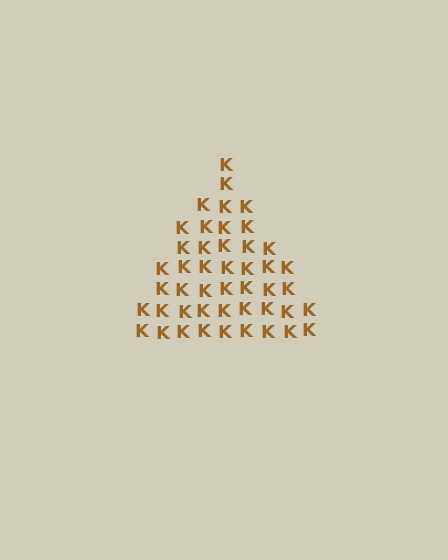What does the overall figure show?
The overall figure shows a triangle.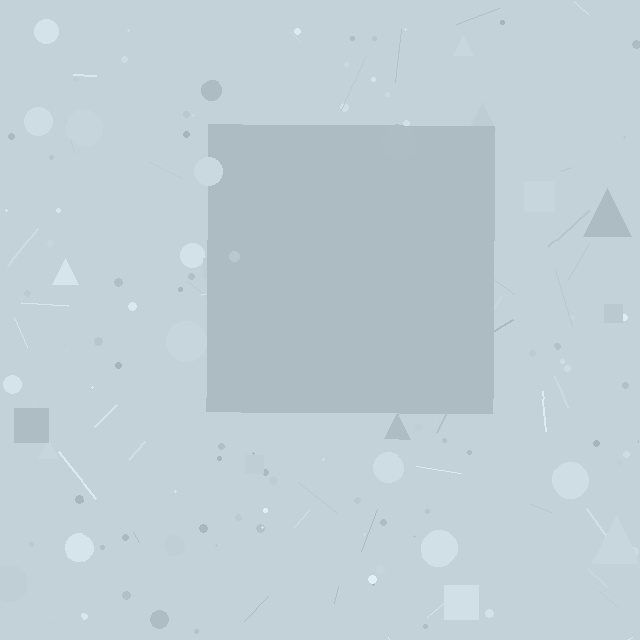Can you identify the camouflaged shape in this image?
The camouflaged shape is a square.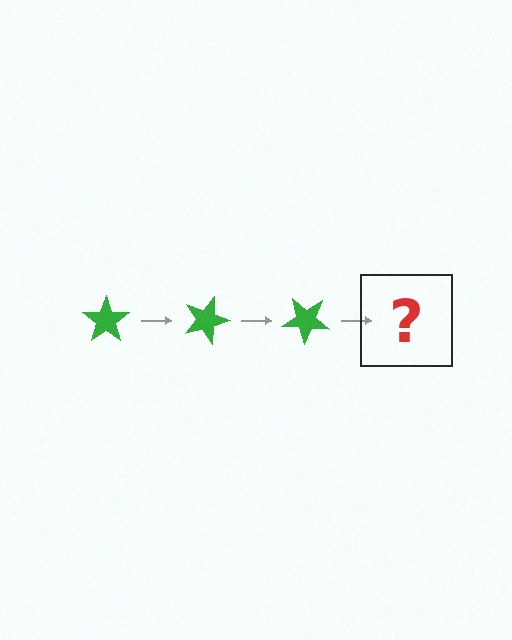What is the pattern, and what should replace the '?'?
The pattern is that the star rotates 20 degrees each step. The '?' should be a green star rotated 60 degrees.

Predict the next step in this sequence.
The next step is a green star rotated 60 degrees.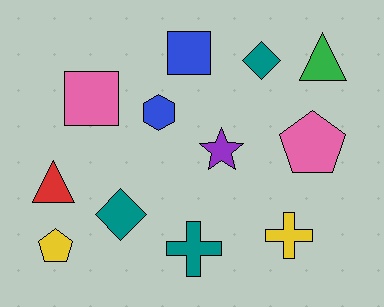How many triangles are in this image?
There are 2 triangles.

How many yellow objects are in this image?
There are 2 yellow objects.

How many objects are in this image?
There are 12 objects.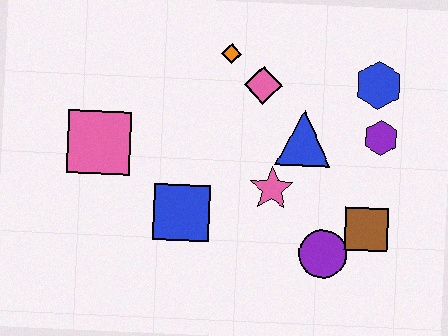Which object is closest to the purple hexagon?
The blue hexagon is closest to the purple hexagon.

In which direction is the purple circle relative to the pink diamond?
The purple circle is below the pink diamond.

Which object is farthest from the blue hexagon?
The pink square is farthest from the blue hexagon.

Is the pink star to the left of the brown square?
Yes